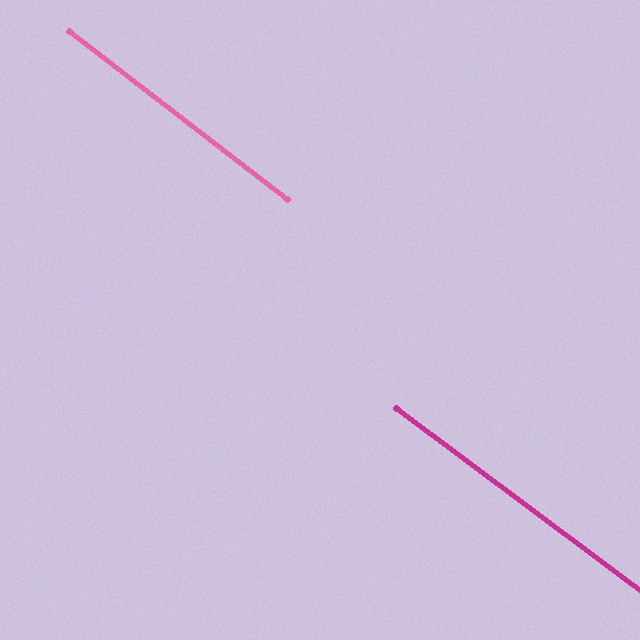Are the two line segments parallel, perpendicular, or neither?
Parallel — their directions differ by only 0.9°.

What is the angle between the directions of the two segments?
Approximately 1 degree.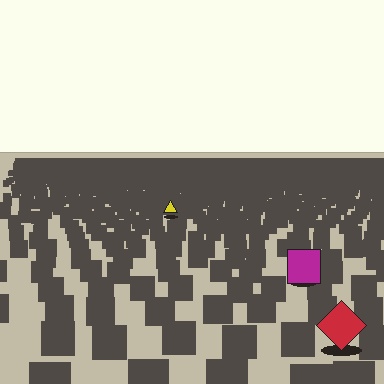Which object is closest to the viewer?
The red diamond is closest. The texture marks near it are larger and more spread out.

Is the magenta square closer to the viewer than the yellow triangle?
Yes. The magenta square is closer — you can tell from the texture gradient: the ground texture is coarser near it.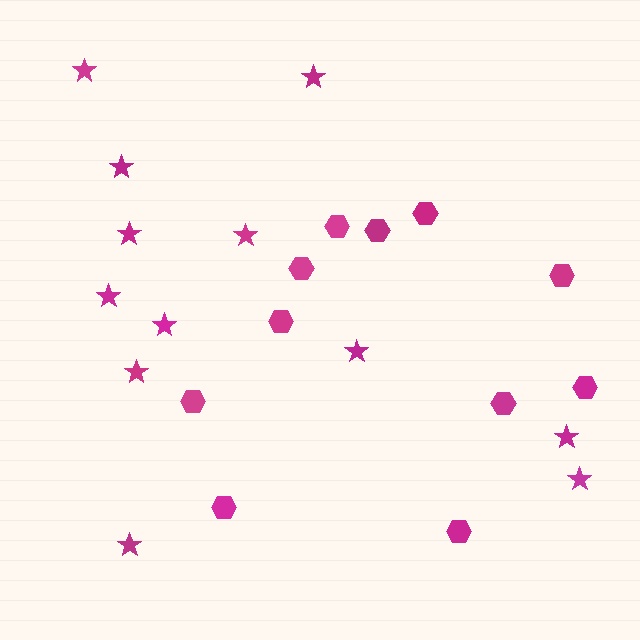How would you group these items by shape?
There are 2 groups: one group of hexagons (11) and one group of stars (12).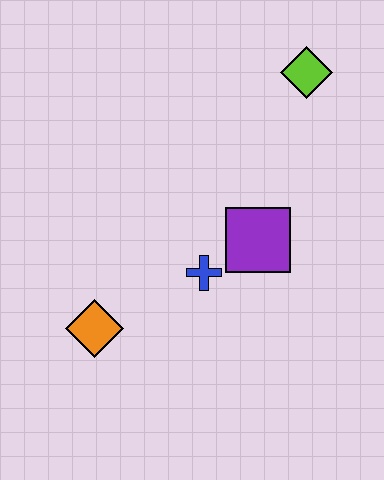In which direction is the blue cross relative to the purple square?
The blue cross is to the left of the purple square.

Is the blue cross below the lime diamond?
Yes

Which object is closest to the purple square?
The blue cross is closest to the purple square.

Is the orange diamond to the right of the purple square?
No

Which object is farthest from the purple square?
The orange diamond is farthest from the purple square.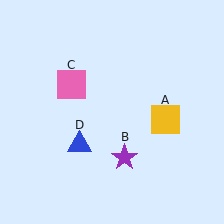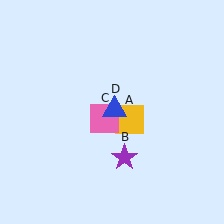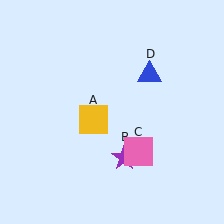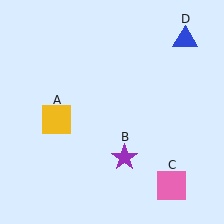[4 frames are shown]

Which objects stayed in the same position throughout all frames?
Purple star (object B) remained stationary.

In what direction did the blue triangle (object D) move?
The blue triangle (object D) moved up and to the right.